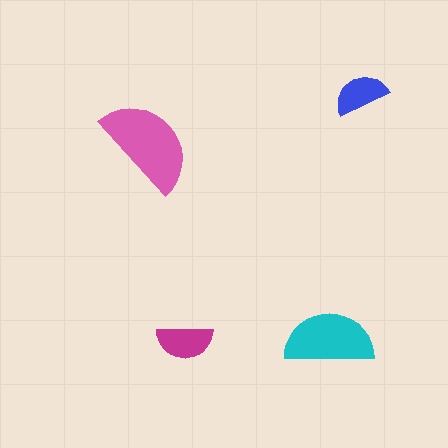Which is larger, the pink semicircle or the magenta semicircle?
The pink one.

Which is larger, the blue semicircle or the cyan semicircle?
The cyan one.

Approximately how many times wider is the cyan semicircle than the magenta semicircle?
About 1.5 times wider.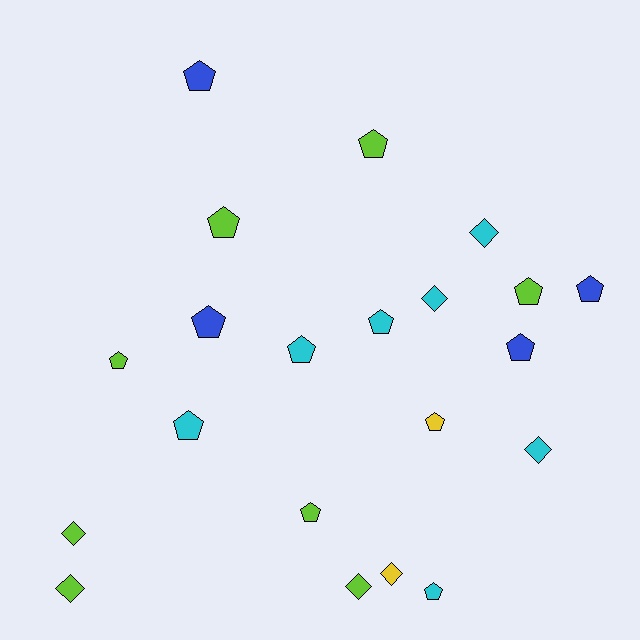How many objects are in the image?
There are 21 objects.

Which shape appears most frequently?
Pentagon, with 14 objects.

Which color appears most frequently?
Lime, with 8 objects.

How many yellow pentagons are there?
There is 1 yellow pentagon.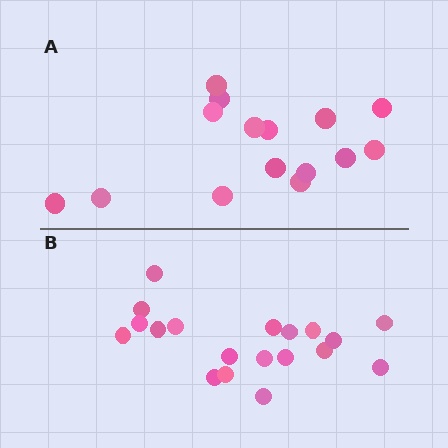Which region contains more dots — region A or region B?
Region B (the bottom region) has more dots.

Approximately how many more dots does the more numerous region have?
Region B has about 4 more dots than region A.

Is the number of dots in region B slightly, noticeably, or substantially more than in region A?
Region B has noticeably more, but not dramatically so. The ratio is roughly 1.3 to 1.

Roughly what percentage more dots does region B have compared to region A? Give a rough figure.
About 25% more.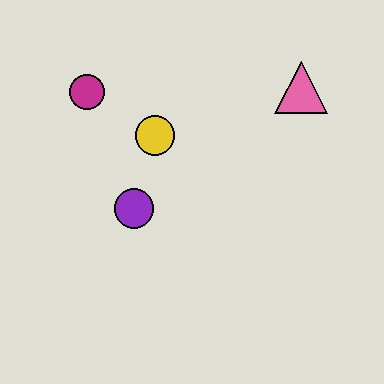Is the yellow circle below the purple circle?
No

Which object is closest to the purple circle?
The yellow circle is closest to the purple circle.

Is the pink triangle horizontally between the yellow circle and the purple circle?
No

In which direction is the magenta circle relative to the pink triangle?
The magenta circle is to the left of the pink triangle.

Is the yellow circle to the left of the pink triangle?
Yes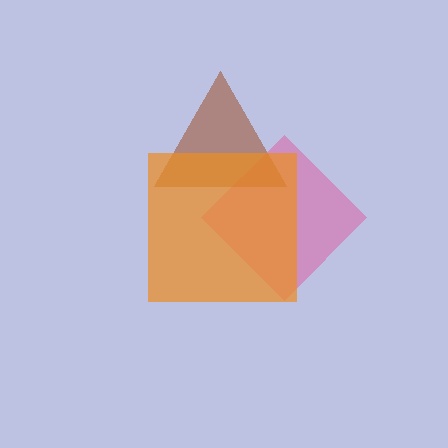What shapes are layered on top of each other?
The layered shapes are: a pink diamond, a brown triangle, an orange square.